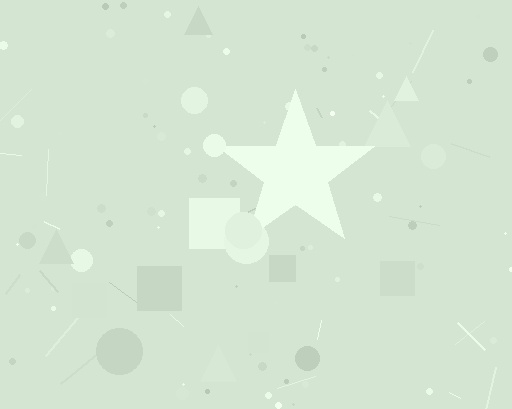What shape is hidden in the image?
A star is hidden in the image.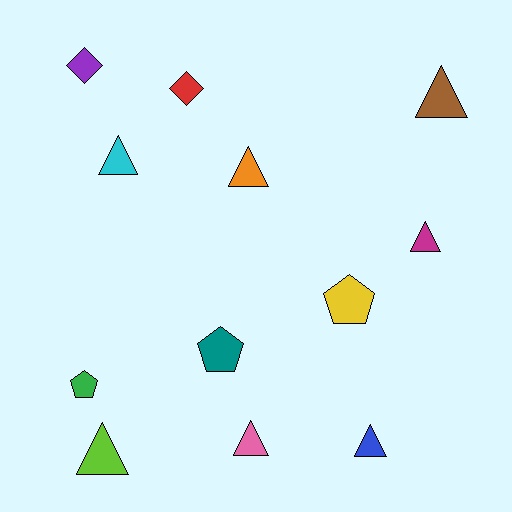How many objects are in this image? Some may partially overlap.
There are 12 objects.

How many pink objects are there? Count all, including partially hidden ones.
There is 1 pink object.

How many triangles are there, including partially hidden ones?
There are 7 triangles.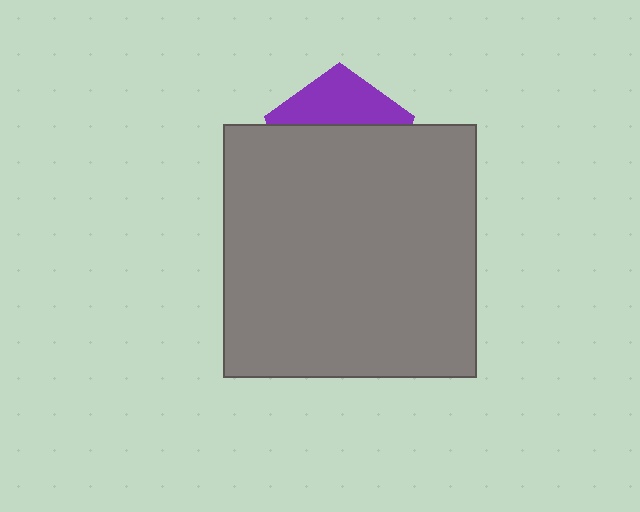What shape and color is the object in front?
The object in front is a gray square.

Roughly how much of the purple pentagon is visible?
A small part of it is visible (roughly 34%).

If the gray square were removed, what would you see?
You would see the complete purple pentagon.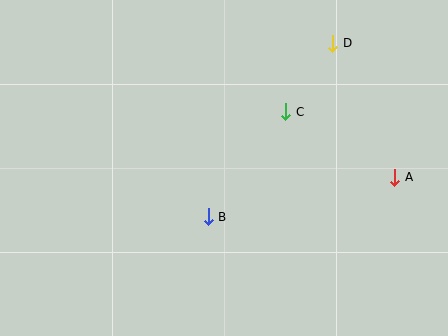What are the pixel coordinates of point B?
Point B is at (208, 217).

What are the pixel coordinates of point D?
Point D is at (333, 43).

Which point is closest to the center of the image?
Point B at (208, 217) is closest to the center.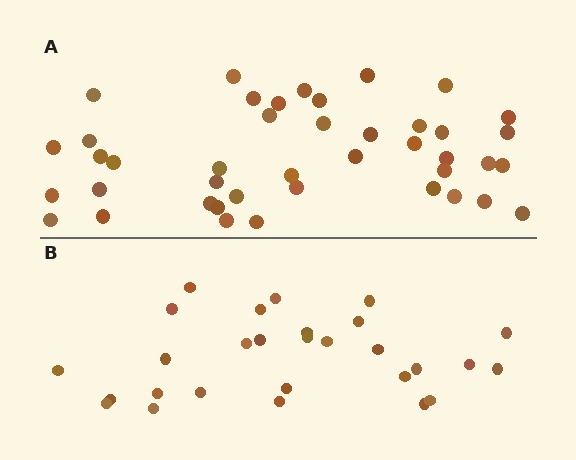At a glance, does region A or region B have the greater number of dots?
Region A (the top region) has more dots.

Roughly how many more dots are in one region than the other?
Region A has approximately 15 more dots than region B.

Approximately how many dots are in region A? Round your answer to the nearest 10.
About 40 dots. (The exact count is 42, which rounds to 40.)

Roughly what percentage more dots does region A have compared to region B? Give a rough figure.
About 50% more.